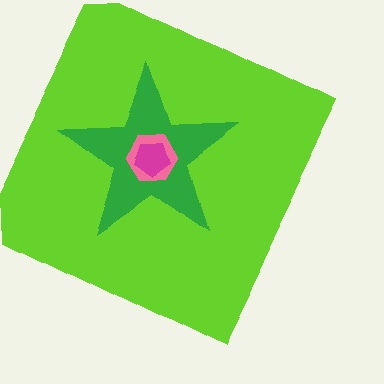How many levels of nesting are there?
4.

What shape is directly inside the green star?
The pink hexagon.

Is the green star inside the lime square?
Yes.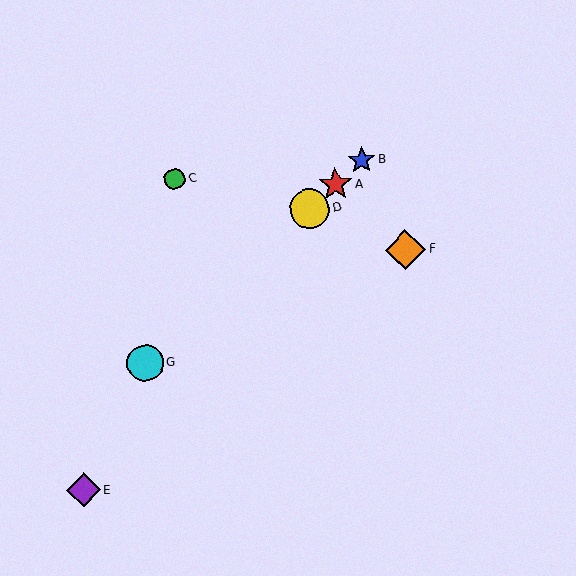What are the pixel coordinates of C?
Object C is at (175, 179).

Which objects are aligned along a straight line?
Objects A, B, D, G are aligned along a straight line.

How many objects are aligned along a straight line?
4 objects (A, B, D, G) are aligned along a straight line.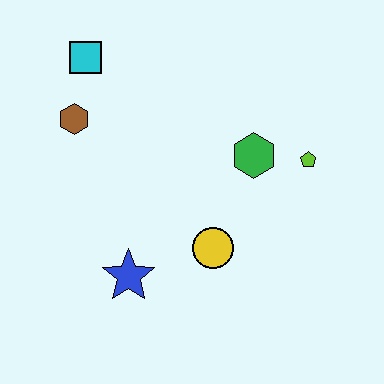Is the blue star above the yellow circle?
No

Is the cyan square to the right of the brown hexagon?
Yes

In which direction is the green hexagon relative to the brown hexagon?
The green hexagon is to the right of the brown hexagon.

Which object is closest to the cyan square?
The brown hexagon is closest to the cyan square.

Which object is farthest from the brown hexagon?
The lime pentagon is farthest from the brown hexagon.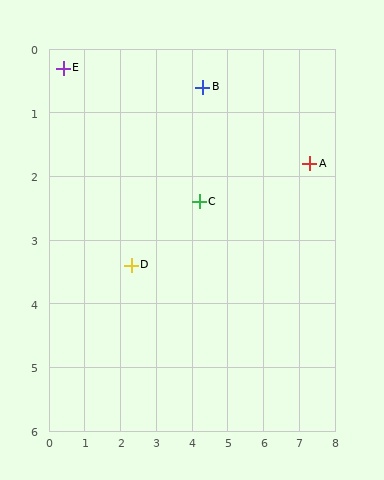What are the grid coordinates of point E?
Point E is at approximately (0.4, 0.3).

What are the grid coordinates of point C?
Point C is at approximately (4.2, 2.4).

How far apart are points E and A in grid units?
Points E and A are about 7.1 grid units apart.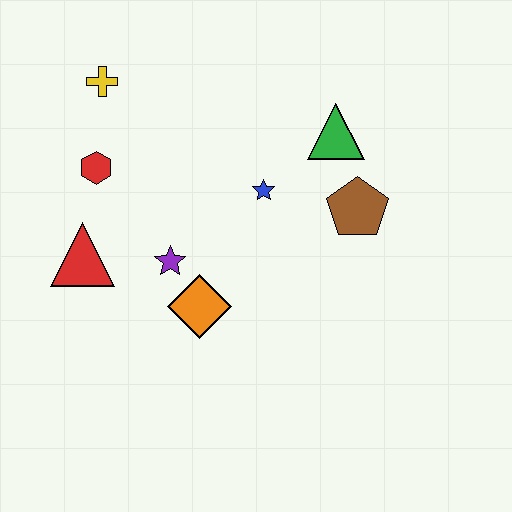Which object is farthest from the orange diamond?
The yellow cross is farthest from the orange diamond.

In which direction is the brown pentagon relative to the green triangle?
The brown pentagon is below the green triangle.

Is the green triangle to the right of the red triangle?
Yes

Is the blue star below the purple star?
No